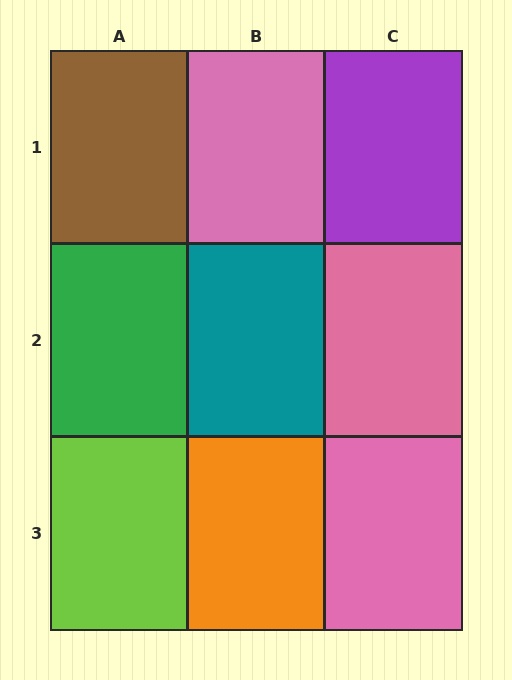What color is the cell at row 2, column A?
Green.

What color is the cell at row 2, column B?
Teal.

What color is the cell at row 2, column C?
Pink.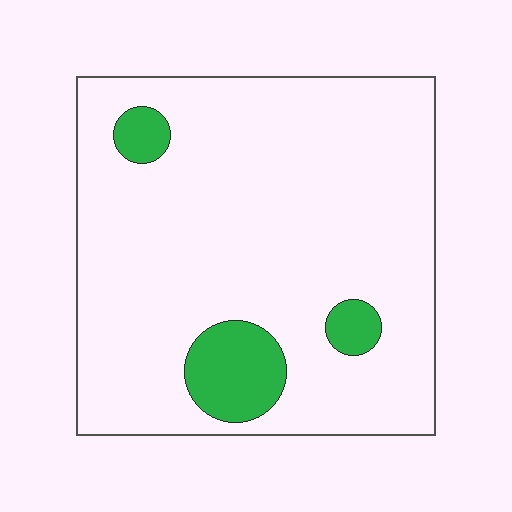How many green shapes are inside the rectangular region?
3.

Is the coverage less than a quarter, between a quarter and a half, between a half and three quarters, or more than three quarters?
Less than a quarter.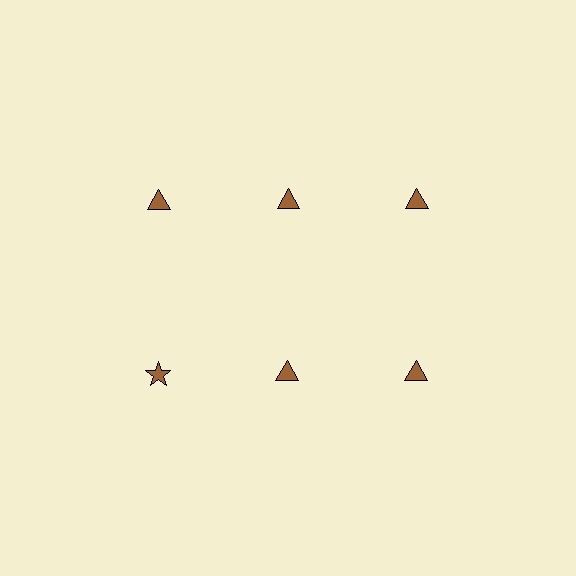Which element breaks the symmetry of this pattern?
The brown star in the second row, leftmost column breaks the symmetry. All other shapes are brown triangles.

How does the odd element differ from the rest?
It has a different shape: star instead of triangle.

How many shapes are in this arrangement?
There are 6 shapes arranged in a grid pattern.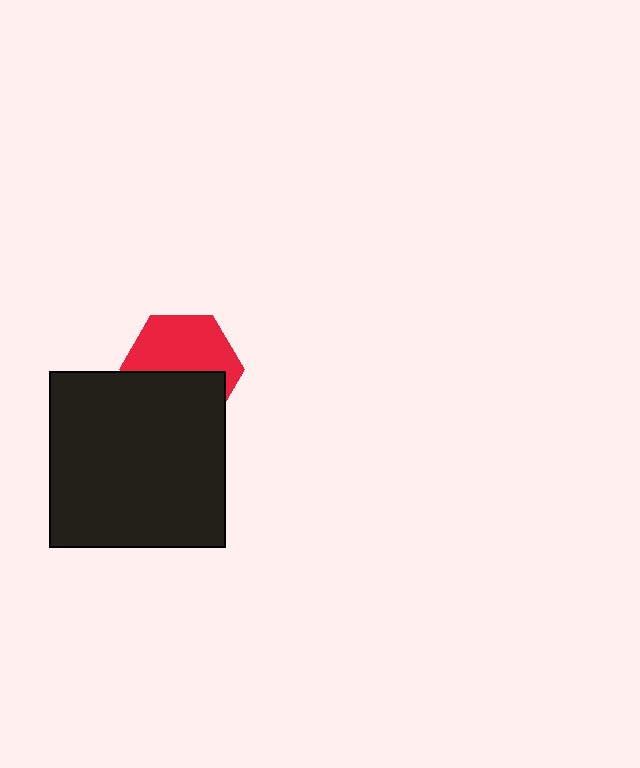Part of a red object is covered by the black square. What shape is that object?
It is a hexagon.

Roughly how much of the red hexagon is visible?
About half of it is visible (roughly 54%).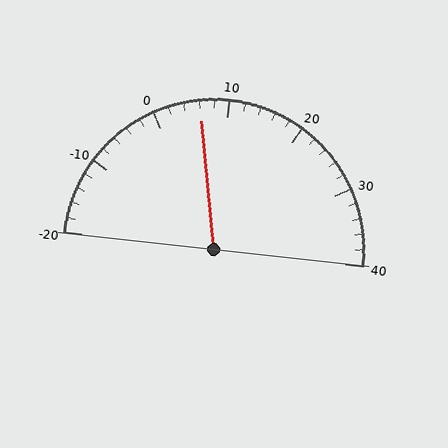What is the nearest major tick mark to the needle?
The nearest major tick mark is 10.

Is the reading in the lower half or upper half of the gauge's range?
The reading is in the lower half of the range (-20 to 40).